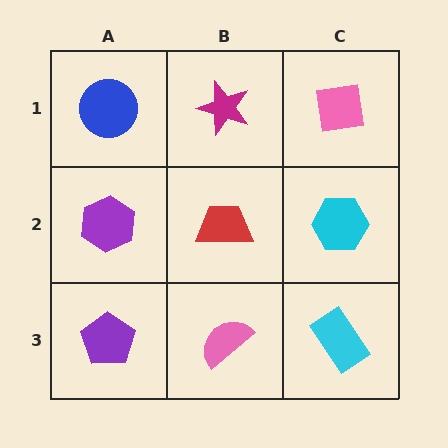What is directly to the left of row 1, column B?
A blue circle.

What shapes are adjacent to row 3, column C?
A cyan hexagon (row 2, column C), a pink semicircle (row 3, column B).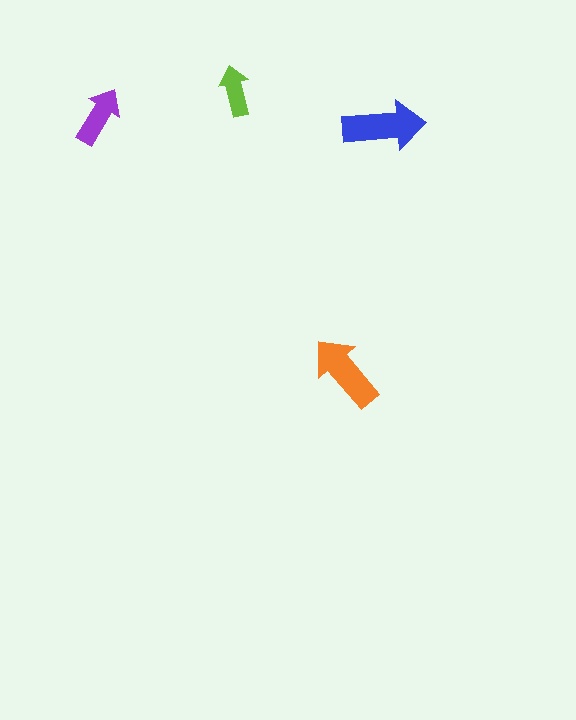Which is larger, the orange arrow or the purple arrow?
The orange one.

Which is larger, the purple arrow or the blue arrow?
The blue one.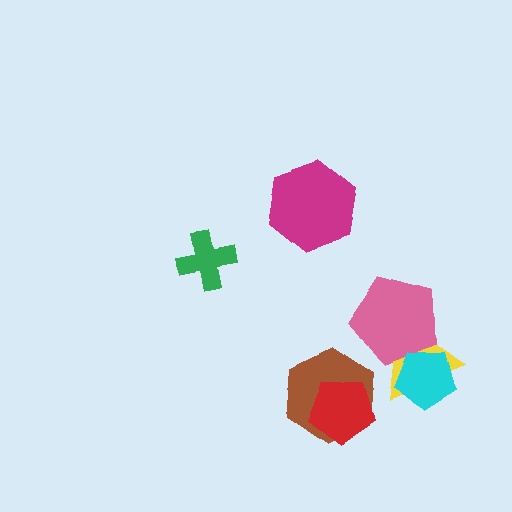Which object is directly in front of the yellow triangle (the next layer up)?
The pink pentagon is directly in front of the yellow triangle.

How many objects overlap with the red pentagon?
1 object overlaps with the red pentagon.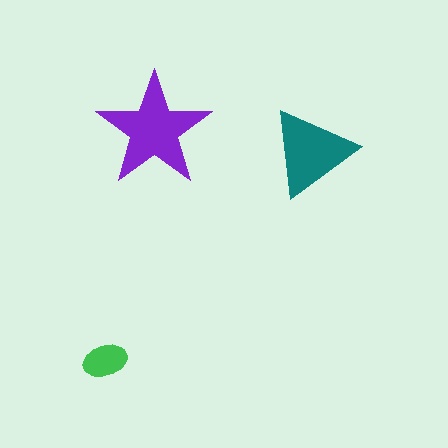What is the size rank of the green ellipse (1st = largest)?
3rd.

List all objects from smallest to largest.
The green ellipse, the teal triangle, the purple star.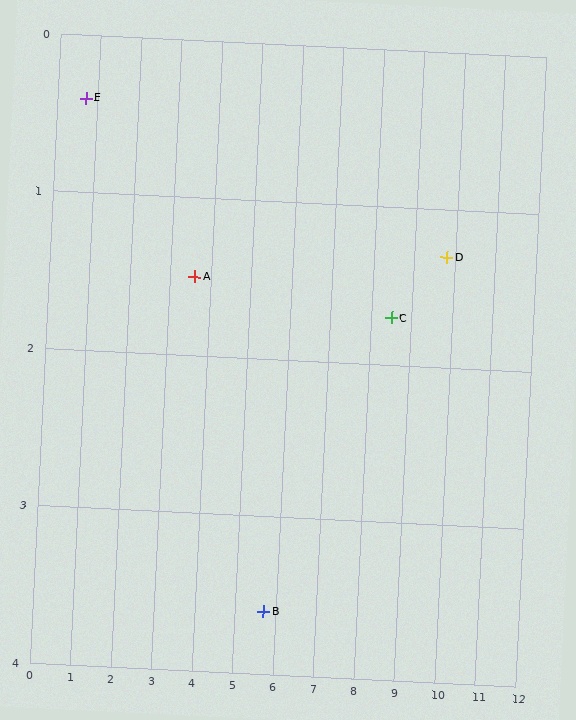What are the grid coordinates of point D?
Point D is at approximately (9.8, 1.3).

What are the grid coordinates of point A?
Point A is at approximately (3.6, 1.5).